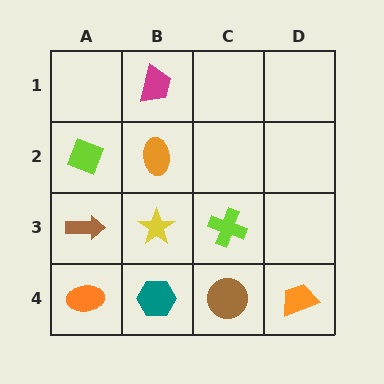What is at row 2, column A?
A lime diamond.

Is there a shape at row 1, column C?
No, that cell is empty.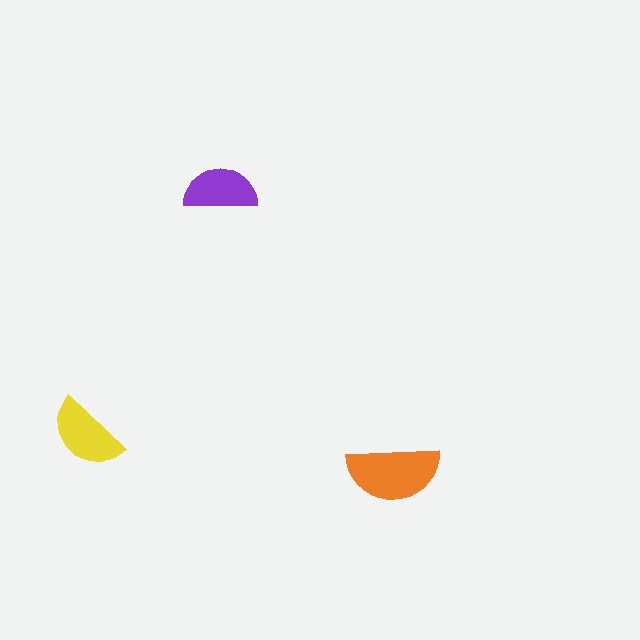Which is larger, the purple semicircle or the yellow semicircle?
The yellow one.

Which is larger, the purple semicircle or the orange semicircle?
The orange one.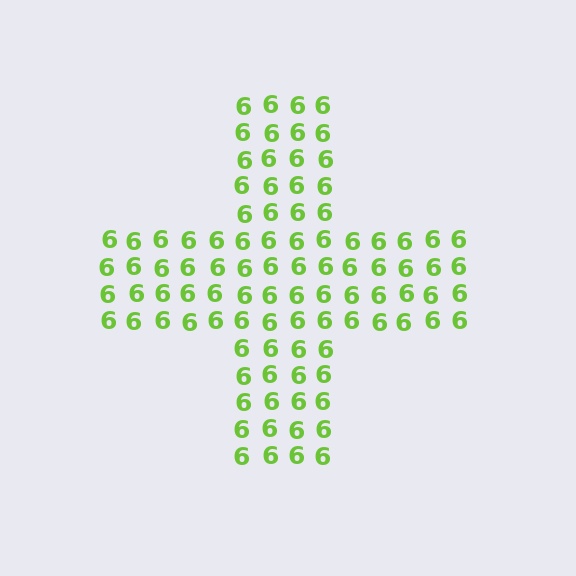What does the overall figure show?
The overall figure shows a cross.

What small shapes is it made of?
It is made of small digit 6's.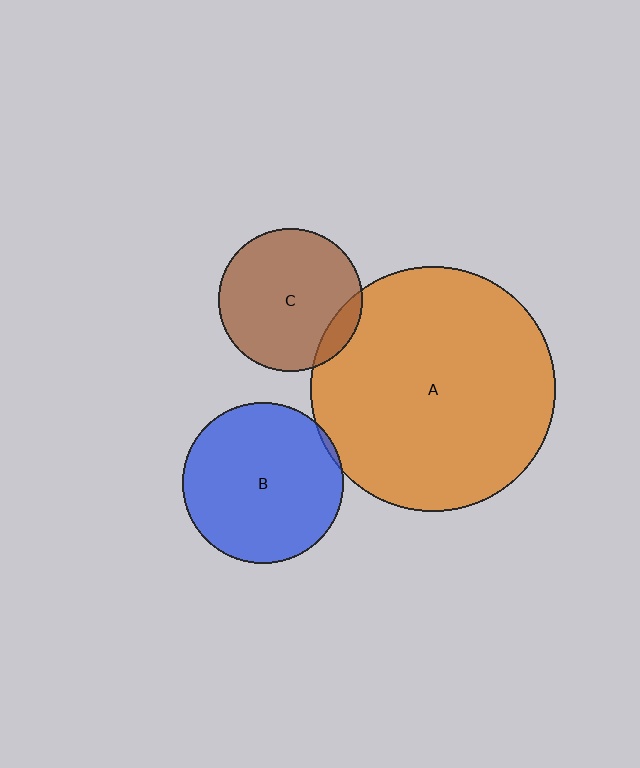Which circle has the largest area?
Circle A (orange).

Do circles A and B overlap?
Yes.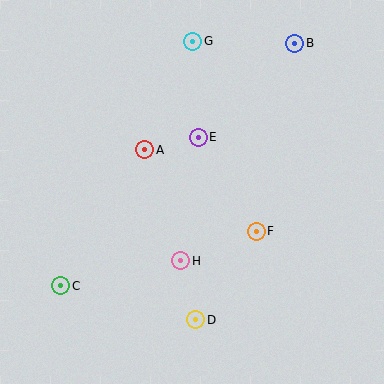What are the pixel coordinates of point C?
Point C is at (61, 286).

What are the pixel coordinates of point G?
Point G is at (192, 41).